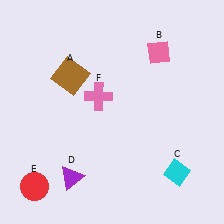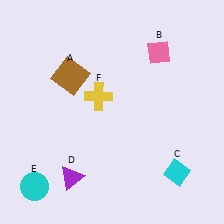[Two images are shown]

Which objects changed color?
E changed from red to cyan. F changed from pink to yellow.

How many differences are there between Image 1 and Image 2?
There are 2 differences between the two images.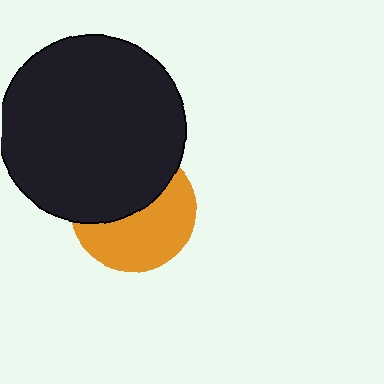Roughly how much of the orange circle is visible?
About half of it is visible (roughly 53%).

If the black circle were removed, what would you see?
You would see the complete orange circle.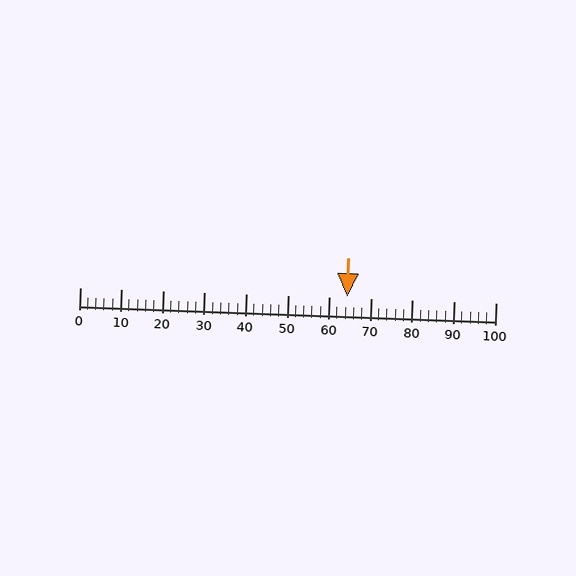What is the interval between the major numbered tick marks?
The major tick marks are spaced 10 units apart.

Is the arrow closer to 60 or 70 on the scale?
The arrow is closer to 60.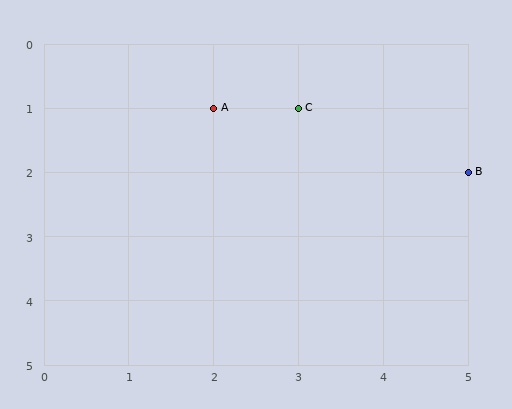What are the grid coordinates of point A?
Point A is at grid coordinates (2, 1).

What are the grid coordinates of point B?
Point B is at grid coordinates (5, 2).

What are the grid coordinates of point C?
Point C is at grid coordinates (3, 1).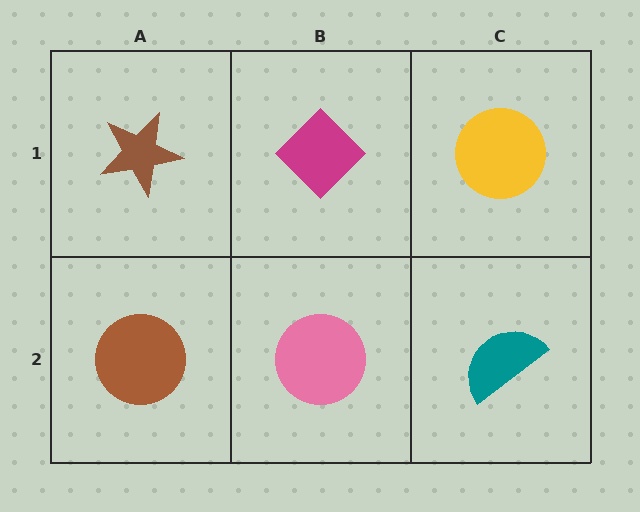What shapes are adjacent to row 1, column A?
A brown circle (row 2, column A), a magenta diamond (row 1, column B).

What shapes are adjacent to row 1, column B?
A pink circle (row 2, column B), a brown star (row 1, column A), a yellow circle (row 1, column C).